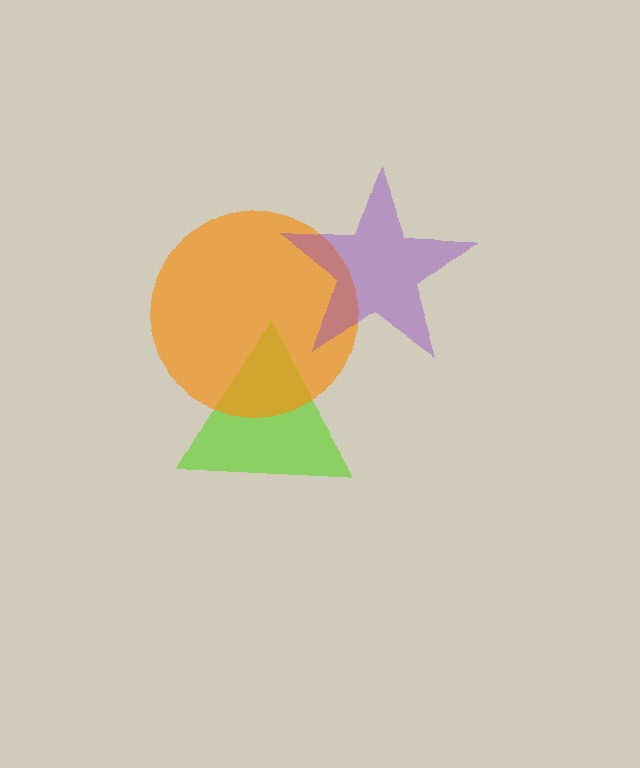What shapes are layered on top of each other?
The layered shapes are: a lime triangle, an orange circle, a purple star.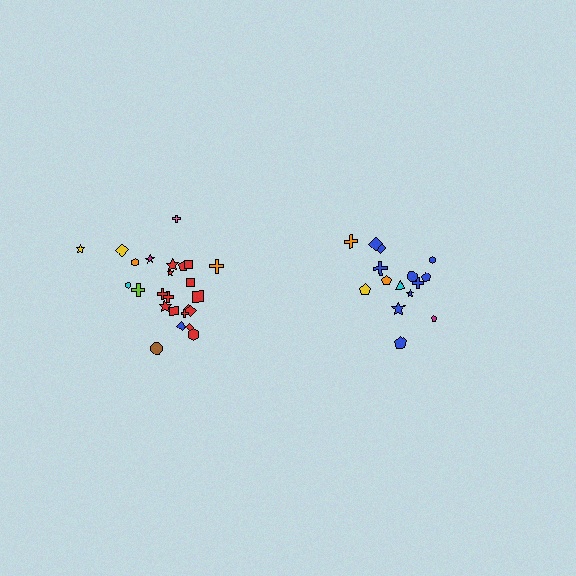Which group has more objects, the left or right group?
The left group.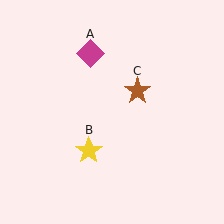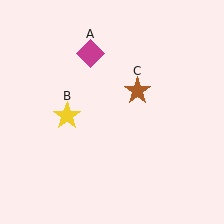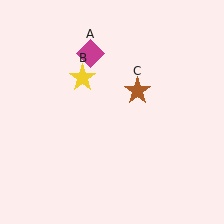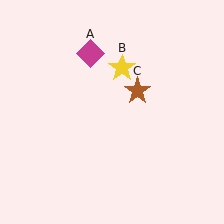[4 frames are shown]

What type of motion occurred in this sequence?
The yellow star (object B) rotated clockwise around the center of the scene.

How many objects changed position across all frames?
1 object changed position: yellow star (object B).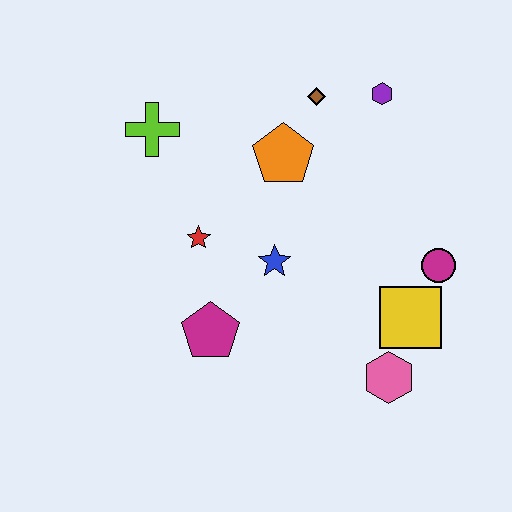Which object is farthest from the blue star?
The purple hexagon is farthest from the blue star.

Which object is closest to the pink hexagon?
The yellow square is closest to the pink hexagon.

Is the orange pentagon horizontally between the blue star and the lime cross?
No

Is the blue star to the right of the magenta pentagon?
Yes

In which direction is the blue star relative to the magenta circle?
The blue star is to the left of the magenta circle.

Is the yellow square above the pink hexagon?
Yes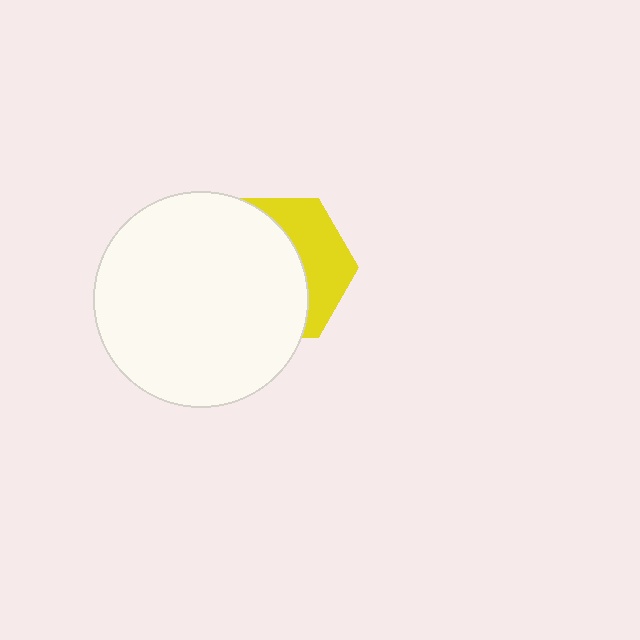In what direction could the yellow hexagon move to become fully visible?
The yellow hexagon could move right. That would shift it out from behind the white circle entirely.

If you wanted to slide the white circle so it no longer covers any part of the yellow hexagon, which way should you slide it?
Slide it left — that is the most direct way to separate the two shapes.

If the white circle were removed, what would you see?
You would see the complete yellow hexagon.